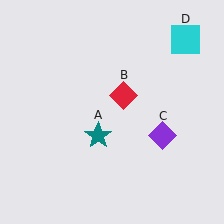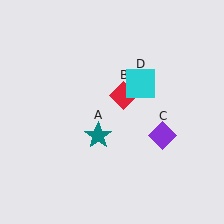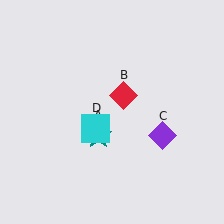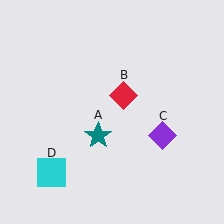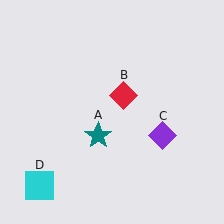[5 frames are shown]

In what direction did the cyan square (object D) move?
The cyan square (object D) moved down and to the left.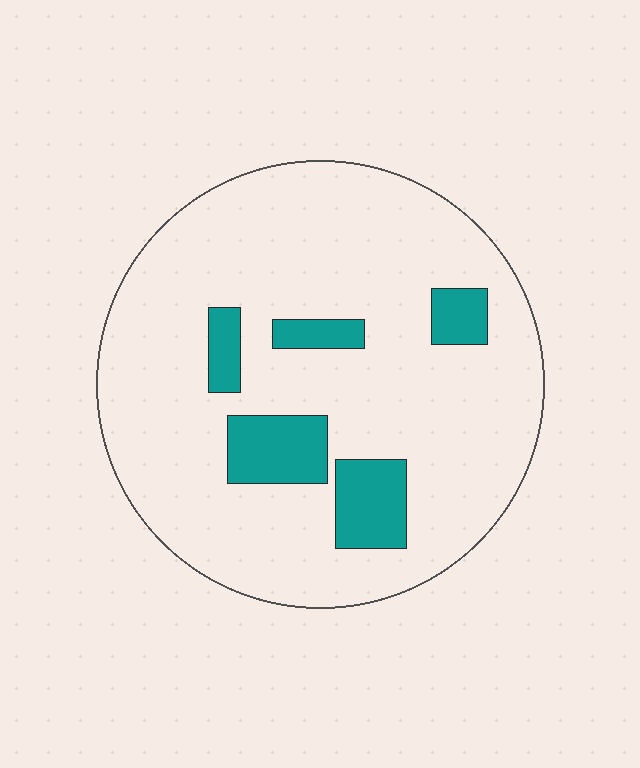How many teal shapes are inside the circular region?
5.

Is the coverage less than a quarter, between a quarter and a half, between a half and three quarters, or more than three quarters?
Less than a quarter.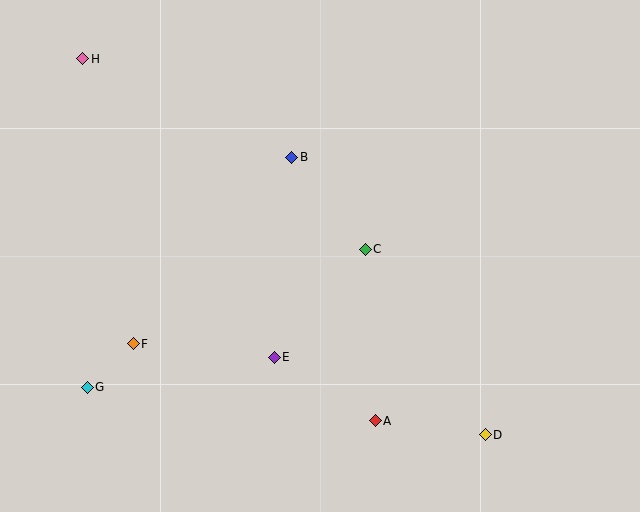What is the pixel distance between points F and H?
The distance between F and H is 289 pixels.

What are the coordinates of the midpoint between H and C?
The midpoint between H and C is at (224, 154).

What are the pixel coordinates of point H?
Point H is at (83, 59).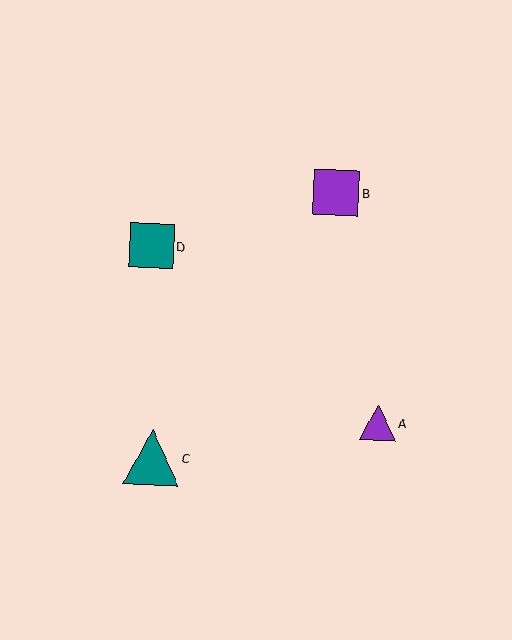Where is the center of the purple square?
The center of the purple square is at (336, 193).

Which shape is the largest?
The teal triangle (labeled C) is the largest.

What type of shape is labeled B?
Shape B is a purple square.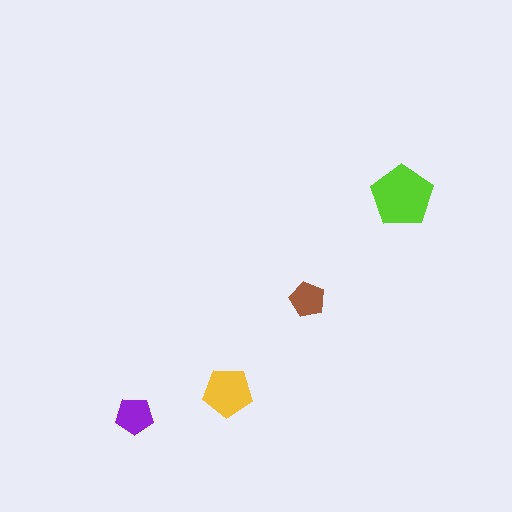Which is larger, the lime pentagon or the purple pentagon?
The lime one.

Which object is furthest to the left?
The purple pentagon is leftmost.